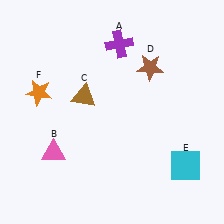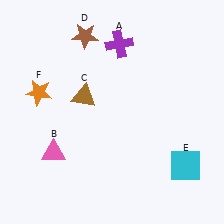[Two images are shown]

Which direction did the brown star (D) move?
The brown star (D) moved left.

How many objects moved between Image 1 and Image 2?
1 object moved between the two images.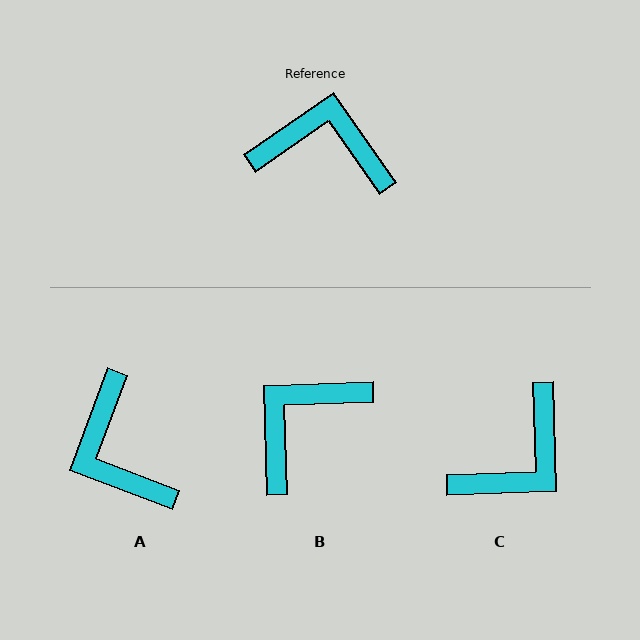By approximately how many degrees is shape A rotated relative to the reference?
Approximately 125 degrees counter-clockwise.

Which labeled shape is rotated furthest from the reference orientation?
A, about 125 degrees away.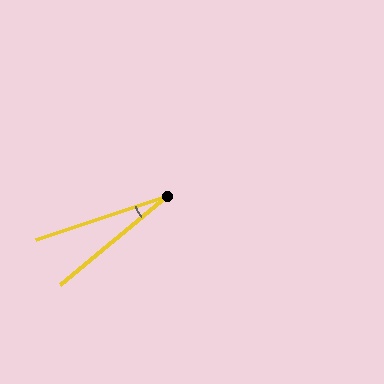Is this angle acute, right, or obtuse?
It is acute.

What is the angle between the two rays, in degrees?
Approximately 21 degrees.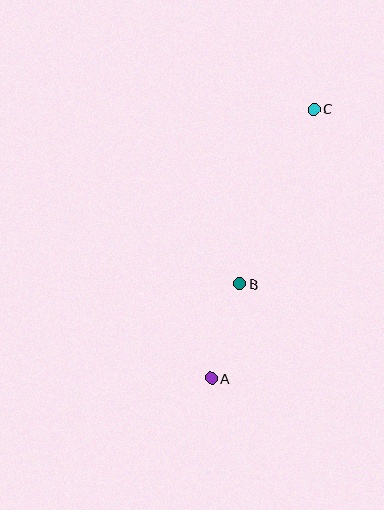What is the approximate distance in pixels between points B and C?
The distance between B and C is approximately 190 pixels.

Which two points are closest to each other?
Points A and B are closest to each other.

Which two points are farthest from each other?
Points A and C are farthest from each other.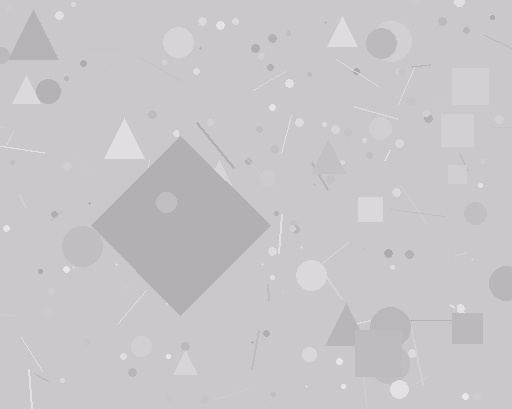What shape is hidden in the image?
A diamond is hidden in the image.